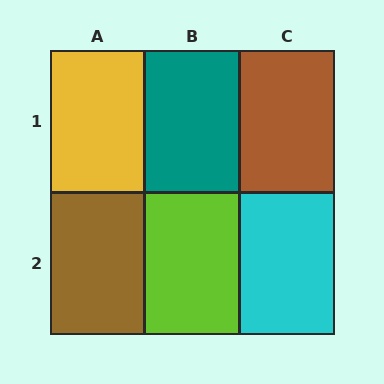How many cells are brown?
2 cells are brown.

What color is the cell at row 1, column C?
Brown.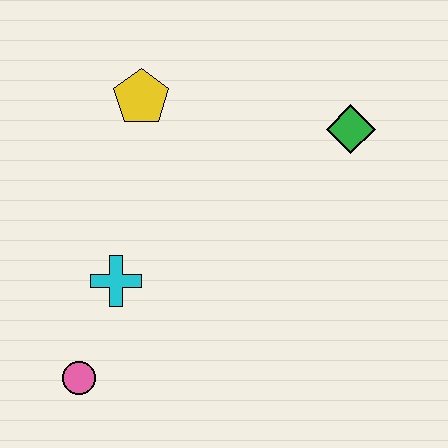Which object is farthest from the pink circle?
The green diamond is farthest from the pink circle.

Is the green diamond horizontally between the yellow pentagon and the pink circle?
No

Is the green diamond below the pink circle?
No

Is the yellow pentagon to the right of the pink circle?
Yes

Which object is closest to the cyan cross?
The pink circle is closest to the cyan cross.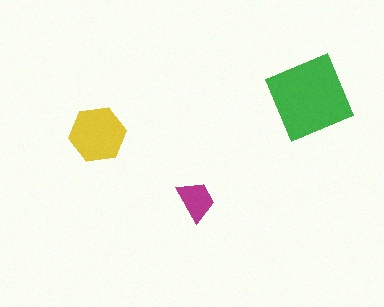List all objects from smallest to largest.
The magenta trapezoid, the yellow hexagon, the green square.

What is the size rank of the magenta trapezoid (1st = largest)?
3rd.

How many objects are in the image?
There are 3 objects in the image.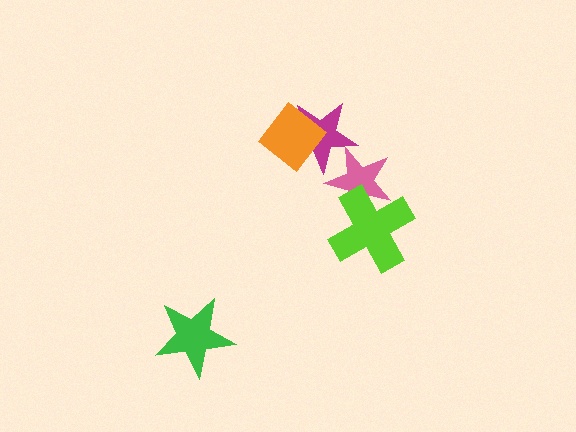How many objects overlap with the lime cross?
1 object overlaps with the lime cross.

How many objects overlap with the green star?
0 objects overlap with the green star.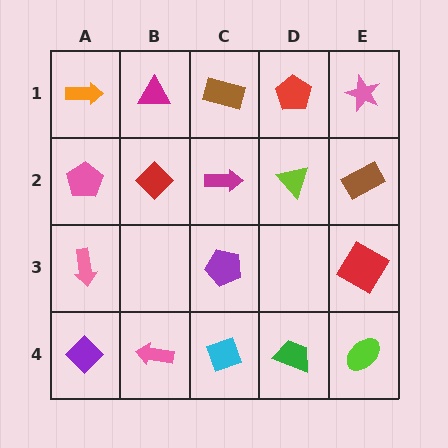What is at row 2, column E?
A brown rectangle.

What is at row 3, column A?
A pink arrow.